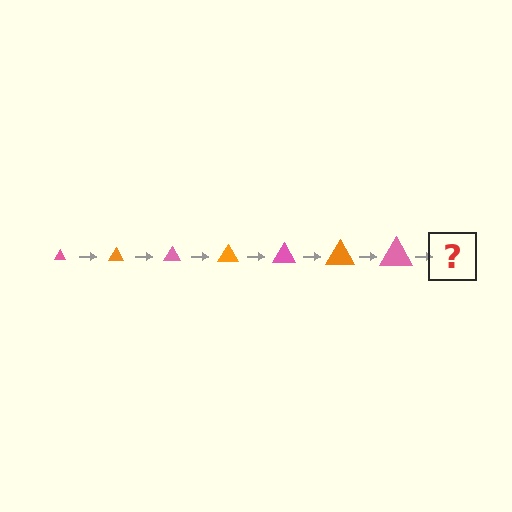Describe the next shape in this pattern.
It should be an orange triangle, larger than the previous one.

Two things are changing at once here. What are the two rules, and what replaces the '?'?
The two rules are that the triangle grows larger each step and the color cycles through pink and orange. The '?' should be an orange triangle, larger than the previous one.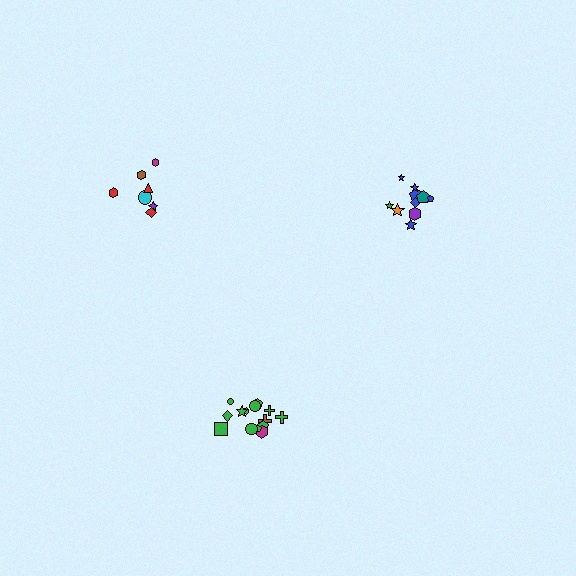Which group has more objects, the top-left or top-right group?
The top-right group.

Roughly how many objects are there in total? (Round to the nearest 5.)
Roughly 30 objects in total.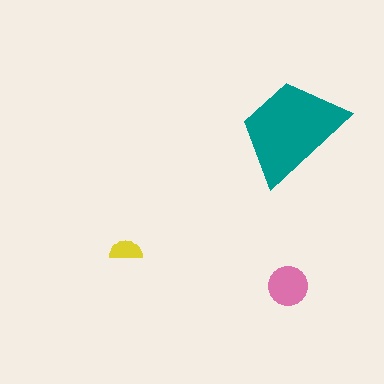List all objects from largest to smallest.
The teal trapezoid, the pink circle, the yellow semicircle.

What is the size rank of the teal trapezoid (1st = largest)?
1st.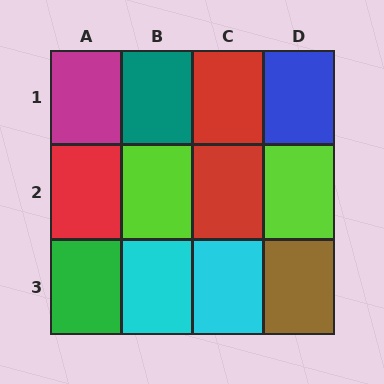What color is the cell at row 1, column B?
Teal.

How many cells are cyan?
2 cells are cyan.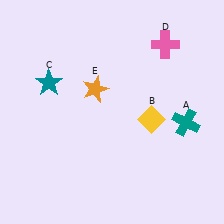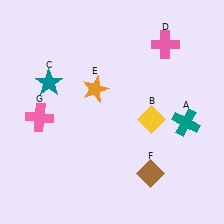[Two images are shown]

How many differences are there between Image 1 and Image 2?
There are 2 differences between the two images.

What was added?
A brown diamond (F), a pink cross (G) were added in Image 2.